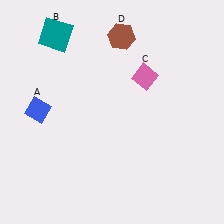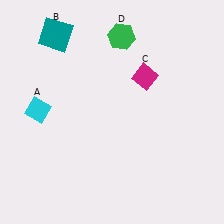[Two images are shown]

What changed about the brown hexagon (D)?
In Image 1, D is brown. In Image 2, it changed to green.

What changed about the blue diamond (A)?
In Image 1, A is blue. In Image 2, it changed to cyan.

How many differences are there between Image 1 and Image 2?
There are 3 differences between the two images.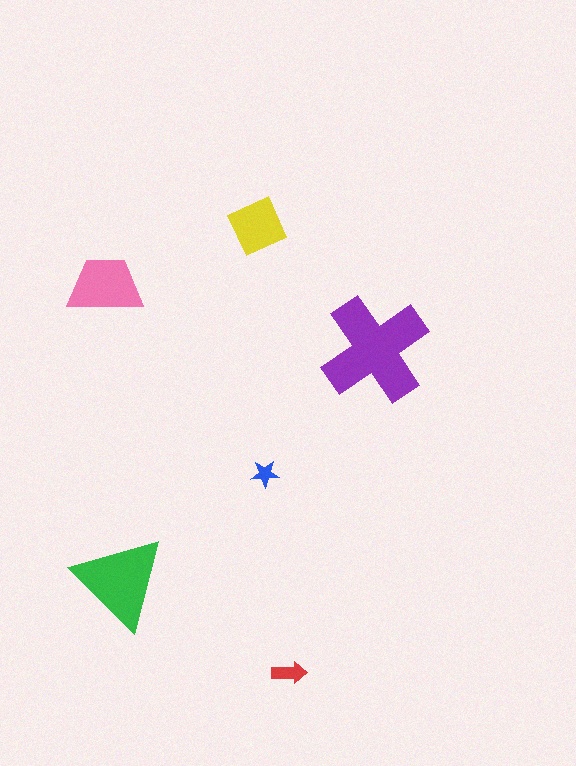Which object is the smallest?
The blue star.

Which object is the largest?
The purple cross.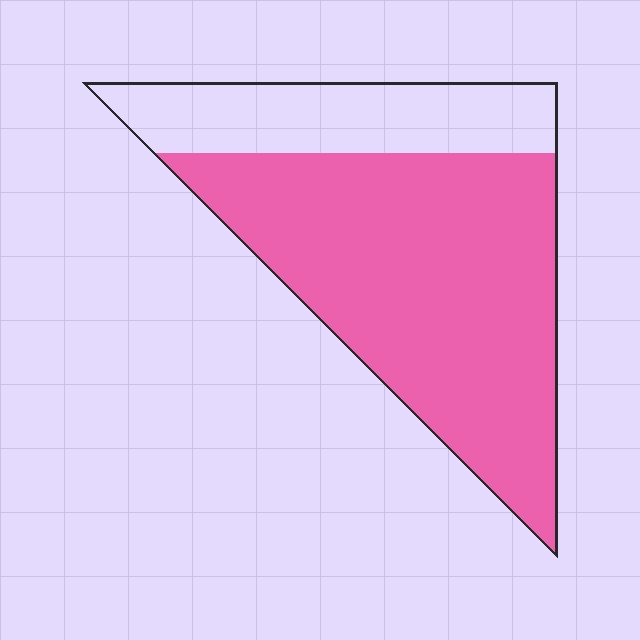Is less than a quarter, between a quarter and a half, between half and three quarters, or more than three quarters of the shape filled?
Between half and three quarters.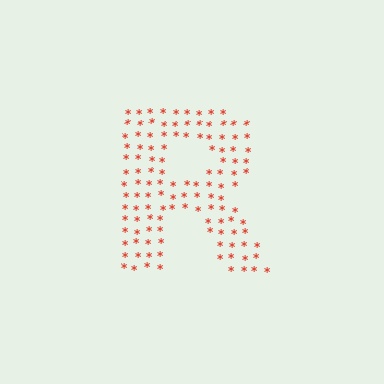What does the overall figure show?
The overall figure shows the letter R.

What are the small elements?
The small elements are asterisks.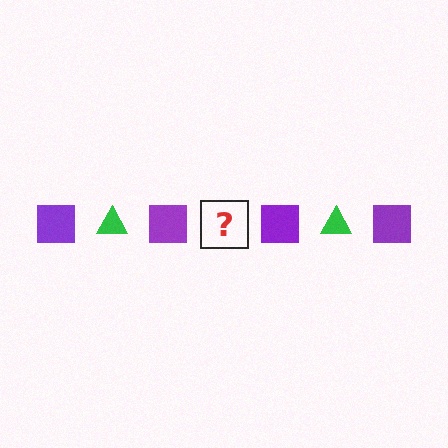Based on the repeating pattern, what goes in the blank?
The blank should be a green triangle.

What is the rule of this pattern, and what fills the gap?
The rule is that the pattern alternates between purple square and green triangle. The gap should be filled with a green triangle.